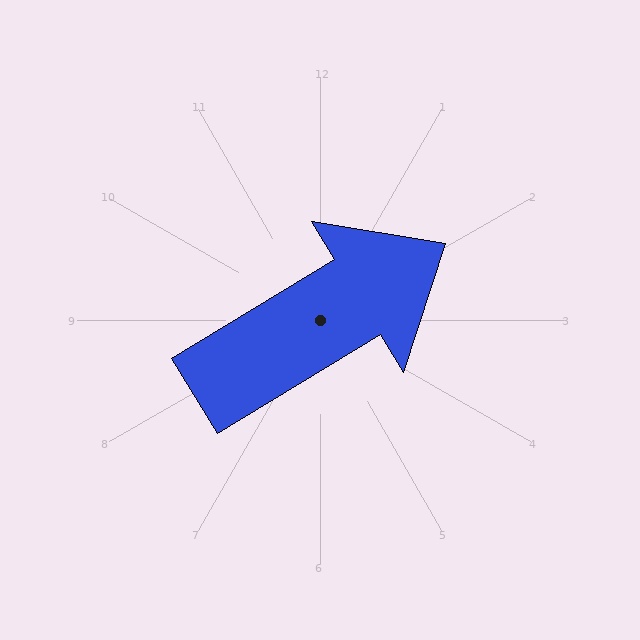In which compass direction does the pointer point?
Northeast.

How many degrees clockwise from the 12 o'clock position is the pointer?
Approximately 59 degrees.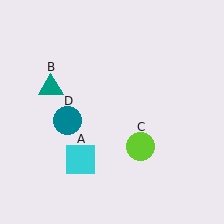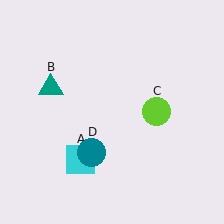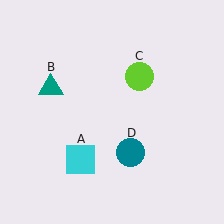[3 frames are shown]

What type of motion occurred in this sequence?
The lime circle (object C), teal circle (object D) rotated counterclockwise around the center of the scene.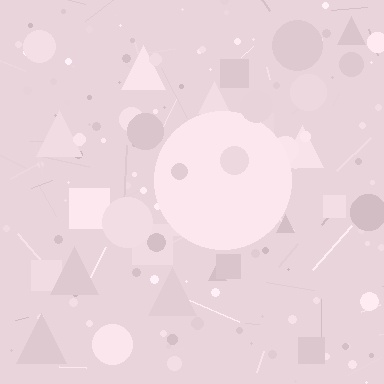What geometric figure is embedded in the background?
A circle is embedded in the background.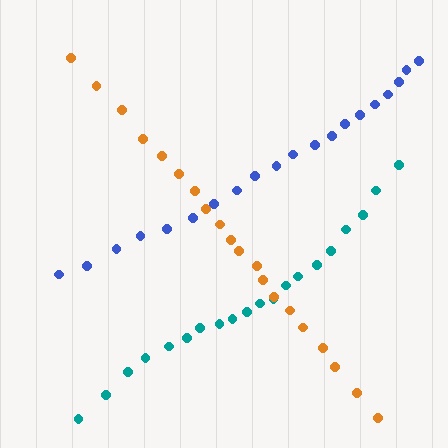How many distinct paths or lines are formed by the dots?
There are 3 distinct paths.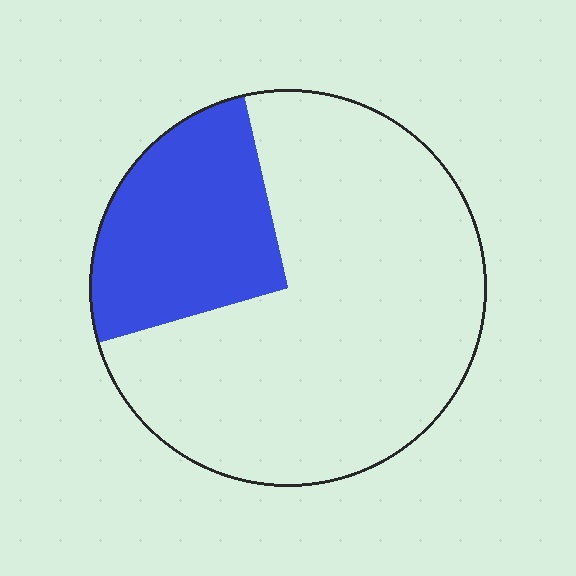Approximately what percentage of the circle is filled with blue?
Approximately 25%.